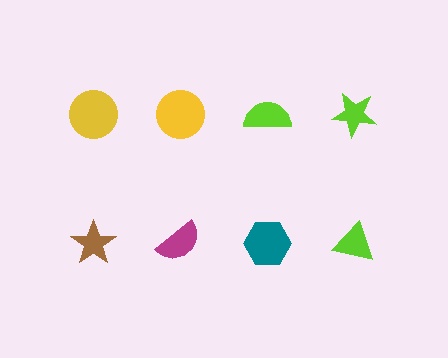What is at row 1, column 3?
A lime semicircle.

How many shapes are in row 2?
4 shapes.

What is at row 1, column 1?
A yellow circle.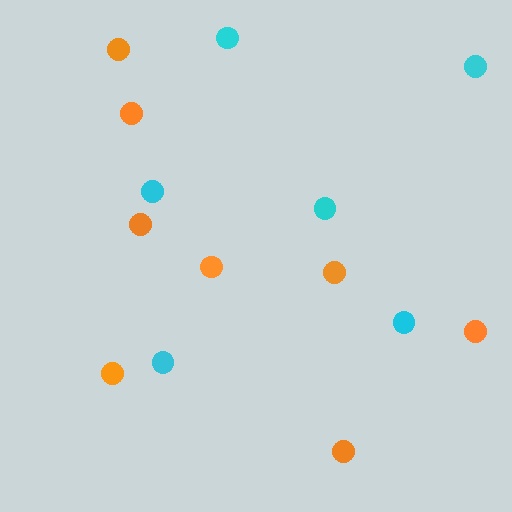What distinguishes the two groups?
There are 2 groups: one group of orange circles (8) and one group of cyan circles (6).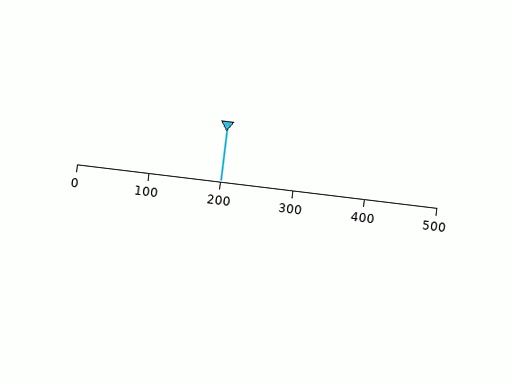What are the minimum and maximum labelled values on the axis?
The axis runs from 0 to 500.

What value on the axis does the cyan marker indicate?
The marker indicates approximately 200.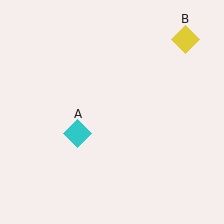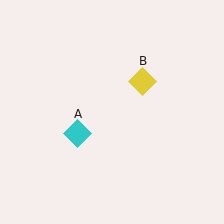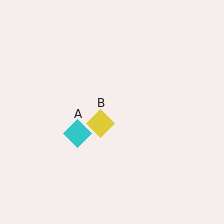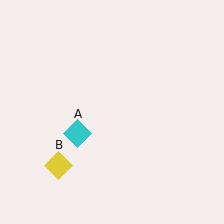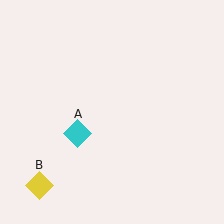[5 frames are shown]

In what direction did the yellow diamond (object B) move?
The yellow diamond (object B) moved down and to the left.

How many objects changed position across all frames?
1 object changed position: yellow diamond (object B).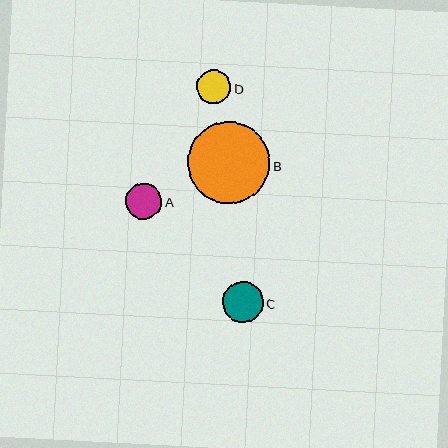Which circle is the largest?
Circle B is the largest with a size of approximately 82 pixels.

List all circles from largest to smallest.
From largest to smallest: B, C, A, D.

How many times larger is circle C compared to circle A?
Circle C is approximately 1.1 times the size of circle A.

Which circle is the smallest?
Circle D is the smallest with a size of approximately 34 pixels.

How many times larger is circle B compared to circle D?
Circle B is approximately 2.4 times the size of circle D.